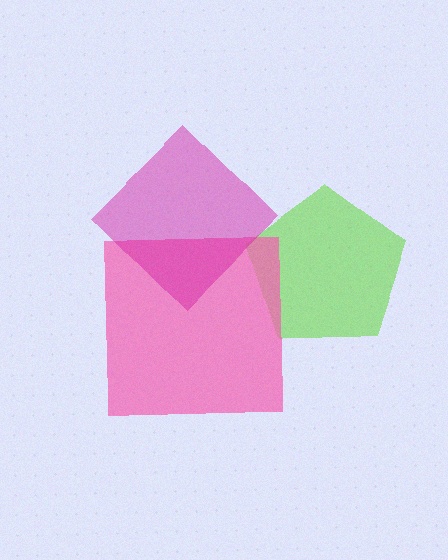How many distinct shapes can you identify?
There are 3 distinct shapes: a lime pentagon, a pink square, a magenta diamond.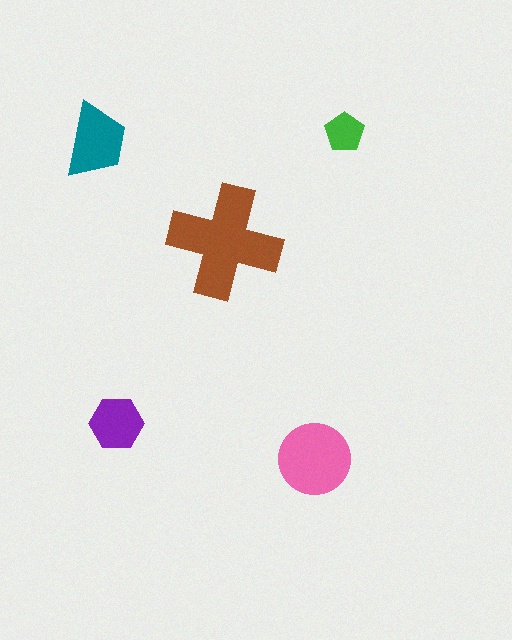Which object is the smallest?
The green pentagon.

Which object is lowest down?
The pink circle is bottommost.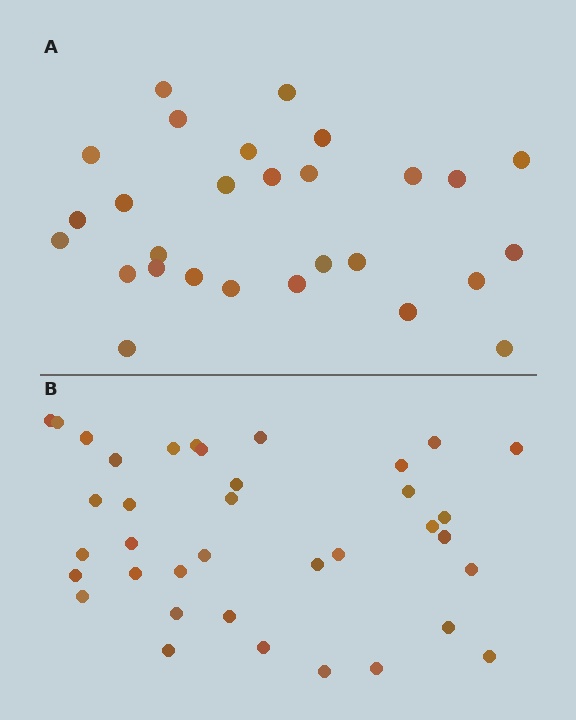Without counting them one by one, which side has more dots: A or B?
Region B (the bottom region) has more dots.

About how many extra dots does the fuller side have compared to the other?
Region B has roughly 8 or so more dots than region A.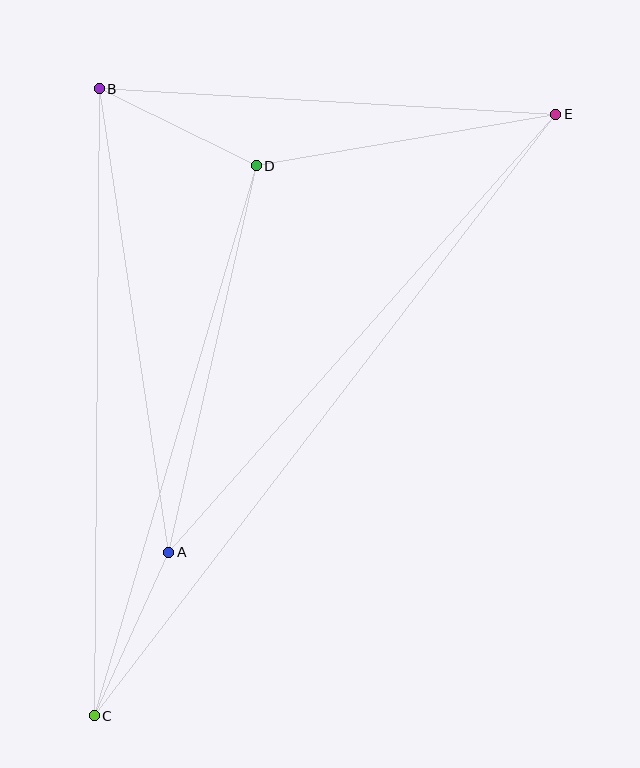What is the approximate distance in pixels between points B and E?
The distance between B and E is approximately 458 pixels.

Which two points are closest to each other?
Points B and D are closest to each other.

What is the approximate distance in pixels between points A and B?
The distance between A and B is approximately 469 pixels.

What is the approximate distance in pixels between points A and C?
The distance between A and C is approximately 180 pixels.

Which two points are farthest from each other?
Points C and E are farthest from each other.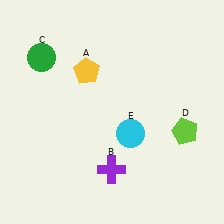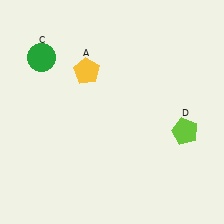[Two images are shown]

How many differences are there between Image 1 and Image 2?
There are 2 differences between the two images.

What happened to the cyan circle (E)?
The cyan circle (E) was removed in Image 2. It was in the bottom-right area of Image 1.